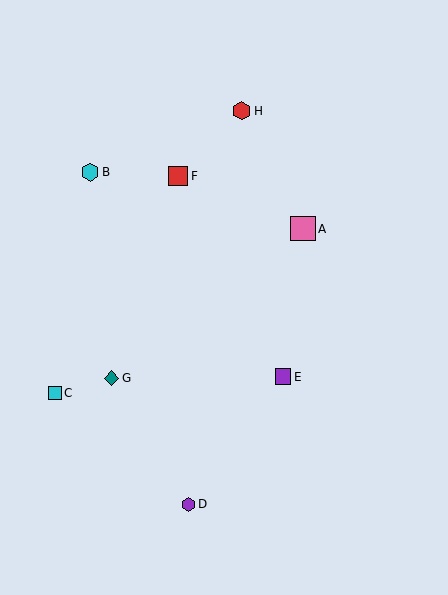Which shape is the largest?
The pink square (labeled A) is the largest.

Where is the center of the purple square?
The center of the purple square is at (283, 377).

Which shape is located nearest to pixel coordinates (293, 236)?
The pink square (labeled A) at (303, 229) is nearest to that location.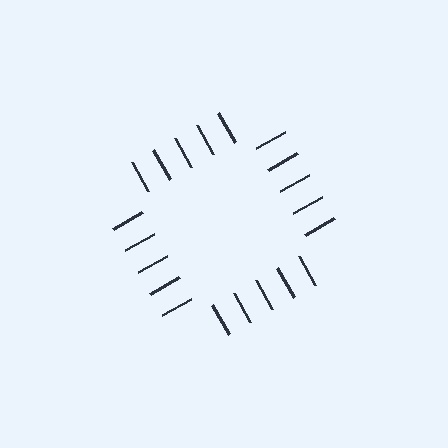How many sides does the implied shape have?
4 sides — the line-ends trace a square.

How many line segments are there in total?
20 — 5 along each of the 4 edges.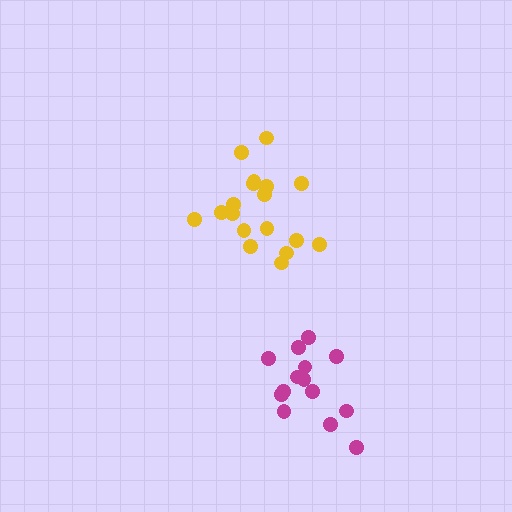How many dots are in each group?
Group 1: 18 dots, Group 2: 14 dots (32 total).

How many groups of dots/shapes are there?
There are 2 groups.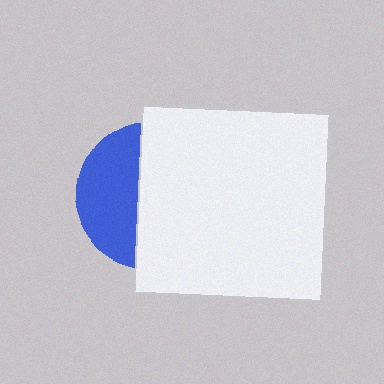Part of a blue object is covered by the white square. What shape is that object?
It is a circle.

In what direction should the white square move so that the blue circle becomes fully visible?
The white square should move right. That is the shortest direction to clear the overlap and leave the blue circle fully visible.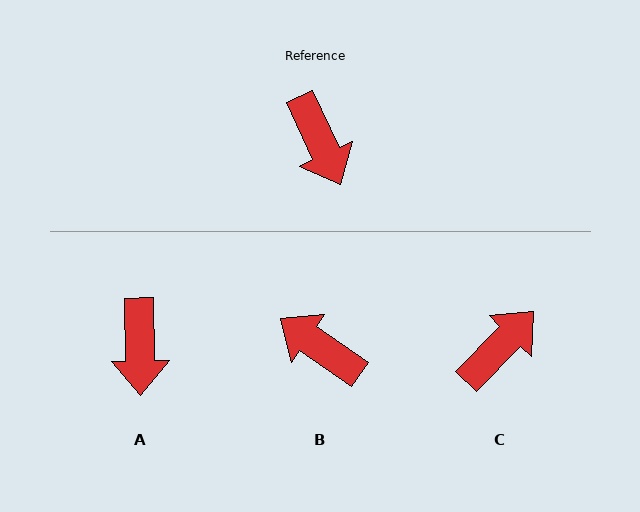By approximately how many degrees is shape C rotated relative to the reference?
Approximately 111 degrees counter-clockwise.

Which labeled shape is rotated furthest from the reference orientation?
B, about 150 degrees away.